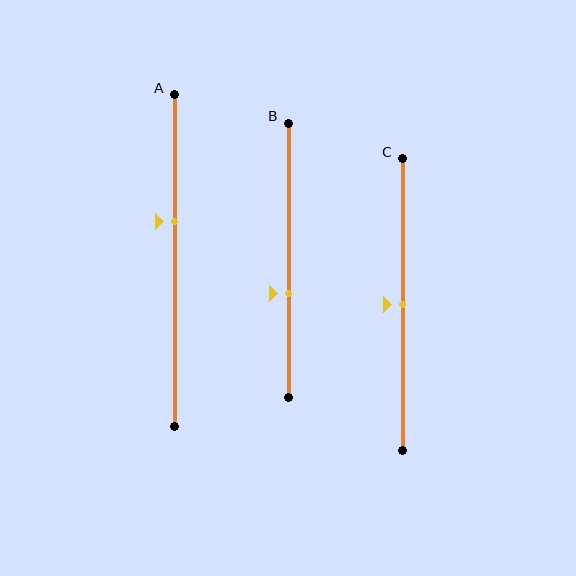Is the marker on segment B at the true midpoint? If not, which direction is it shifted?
No, the marker on segment B is shifted downward by about 12% of the segment length.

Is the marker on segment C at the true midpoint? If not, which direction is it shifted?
Yes, the marker on segment C is at the true midpoint.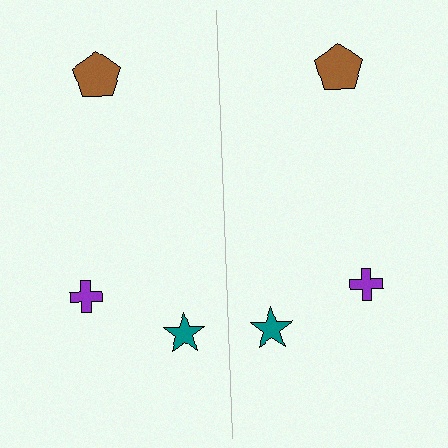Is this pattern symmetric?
Yes, this pattern has bilateral (reflection) symmetry.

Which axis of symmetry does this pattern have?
The pattern has a vertical axis of symmetry running through the center of the image.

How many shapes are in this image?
There are 6 shapes in this image.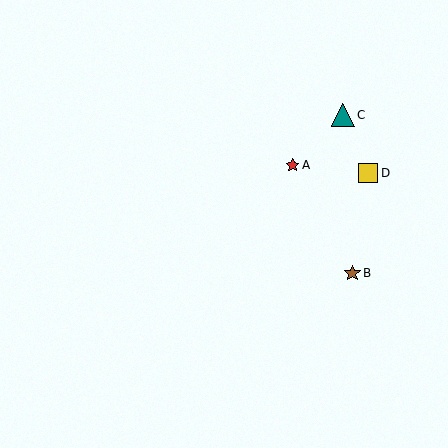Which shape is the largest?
The teal triangle (labeled C) is the largest.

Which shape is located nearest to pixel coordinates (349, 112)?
The teal triangle (labeled C) at (343, 115) is nearest to that location.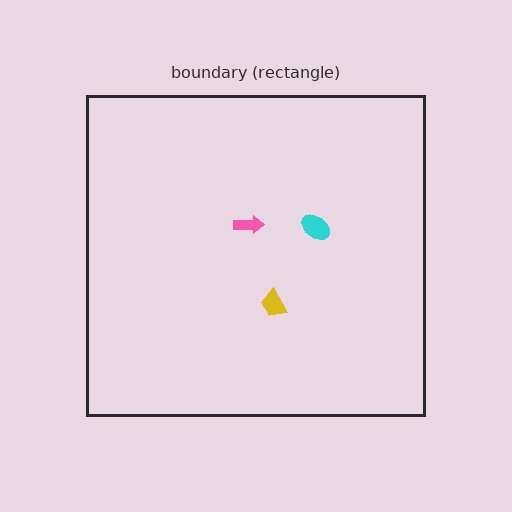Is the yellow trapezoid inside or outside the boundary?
Inside.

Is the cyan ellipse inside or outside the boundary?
Inside.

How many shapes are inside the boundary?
3 inside, 0 outside.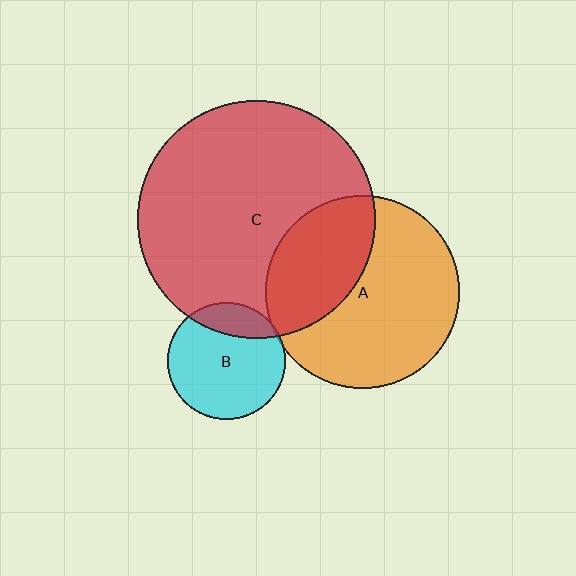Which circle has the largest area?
Circle C (red).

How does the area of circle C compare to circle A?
Approximately 1.5 times.